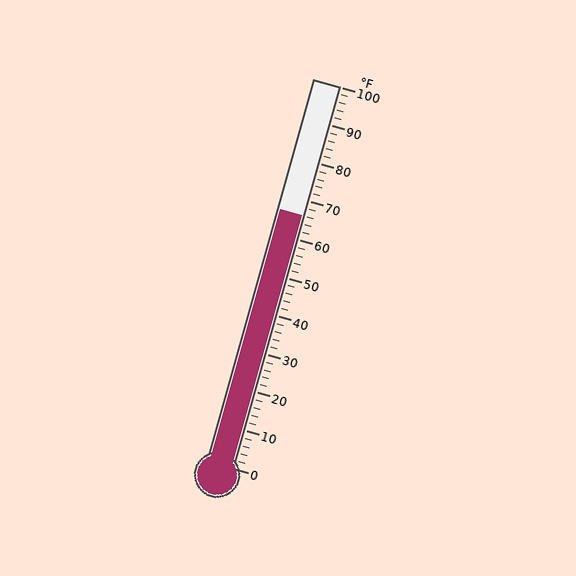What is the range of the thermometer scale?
The thermometer scale ranges from 0°F to 100°F.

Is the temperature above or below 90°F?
The temperature is below 90°F.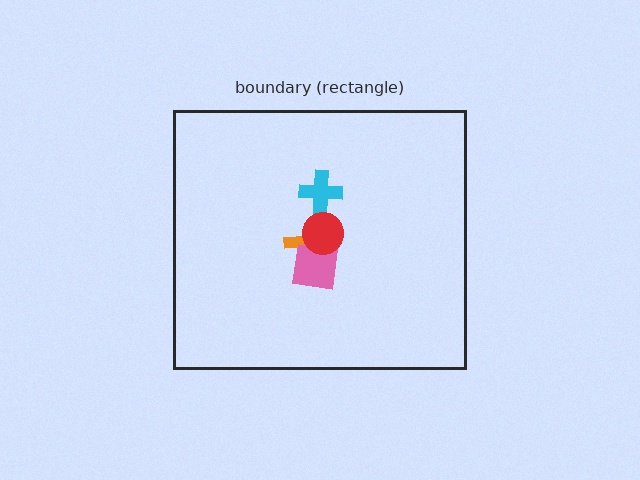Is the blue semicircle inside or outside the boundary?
Inside.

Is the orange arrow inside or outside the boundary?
Inside.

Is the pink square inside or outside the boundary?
Inside.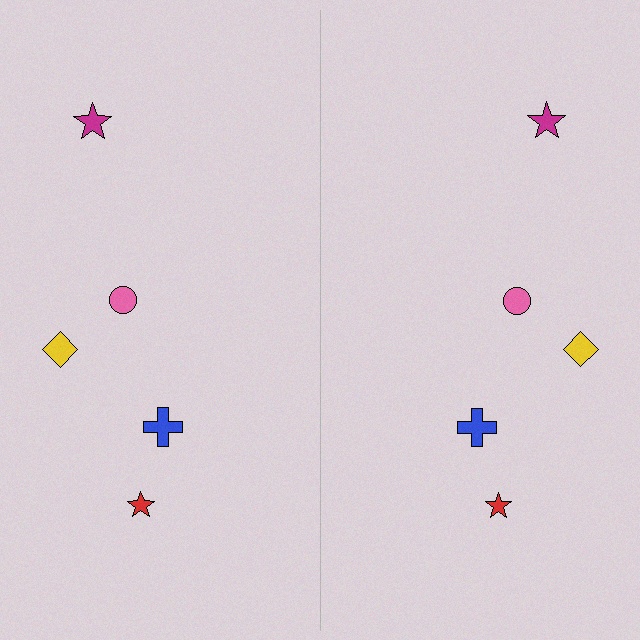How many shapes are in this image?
There are 10 shapes in this image.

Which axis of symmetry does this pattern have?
The pattern has a vertical axis of symmetry running through the center of the image.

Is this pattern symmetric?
Yes, this pattern has bilateral (reflection) symmetry.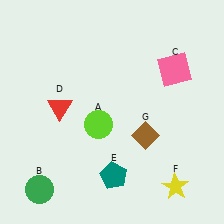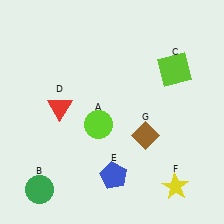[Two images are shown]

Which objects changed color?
C changed from pink to lime. E changed from teal to blue.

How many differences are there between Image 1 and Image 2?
There are 2 differences between the two images.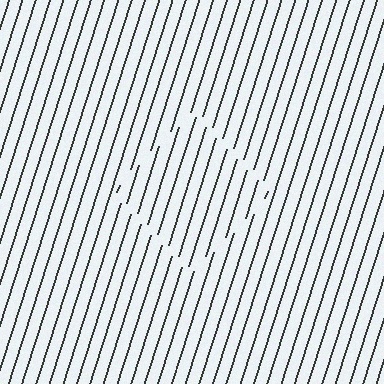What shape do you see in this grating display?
An illusory square. The interior of the shape contains the same grating, shifted by half a period — the contour is defined by the phase discontinuity where line-ends from the inner and outer gratings abut.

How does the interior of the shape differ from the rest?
The interior of the shape contains the same grating, shifted by half a period — the contour is defined by the phase discontinuity where line-ends from the inner and outer gratings abut.